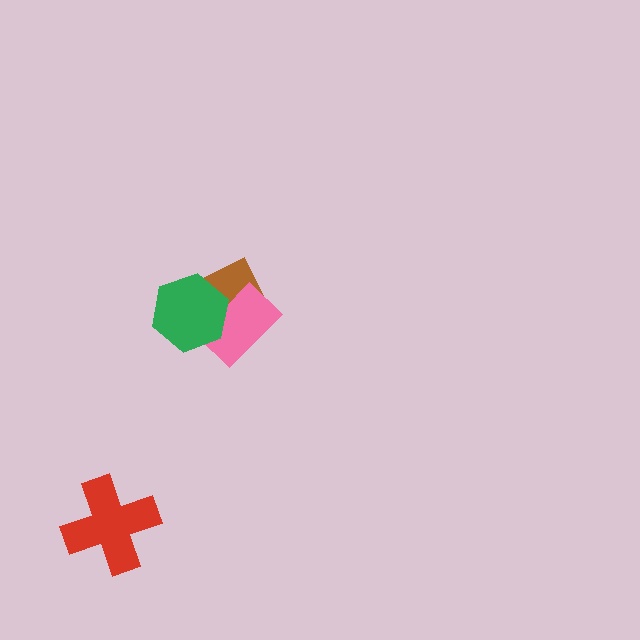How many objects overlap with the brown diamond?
2 objects overlap with the brown diamond.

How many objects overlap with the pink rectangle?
2 objects overlap with the pink rectangle.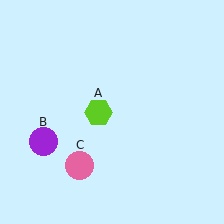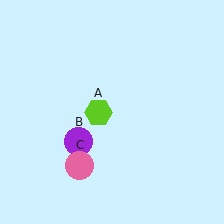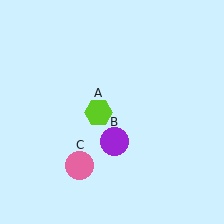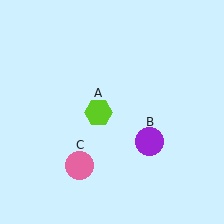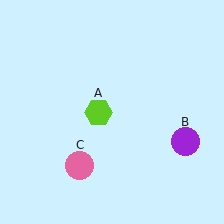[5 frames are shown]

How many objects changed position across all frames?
1 object changed position: purple circle (object B).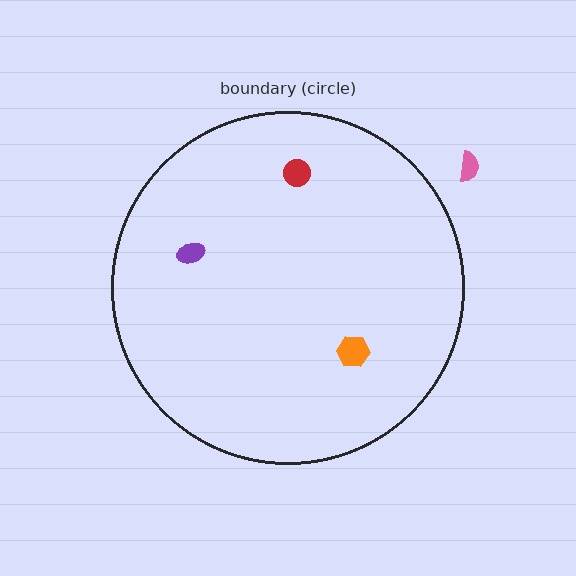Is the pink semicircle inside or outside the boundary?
Outside.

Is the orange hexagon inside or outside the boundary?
Inside.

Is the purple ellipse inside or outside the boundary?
Inside.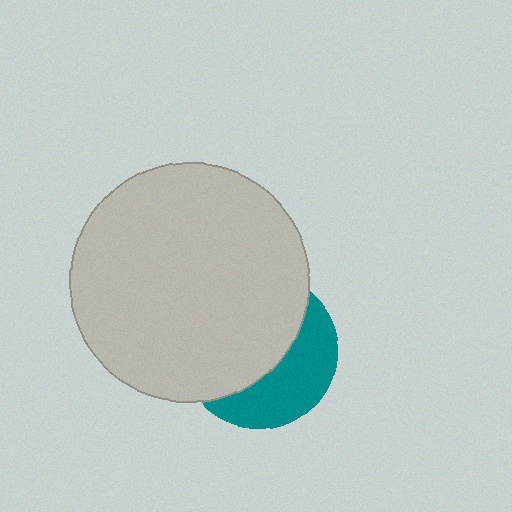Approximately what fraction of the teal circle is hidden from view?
Roughly 61% of the teal circle is hidden behind the light gray circle.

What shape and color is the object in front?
The object in front is a light gray circle.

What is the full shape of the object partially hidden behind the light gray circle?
The partially hidden object is a teal circle.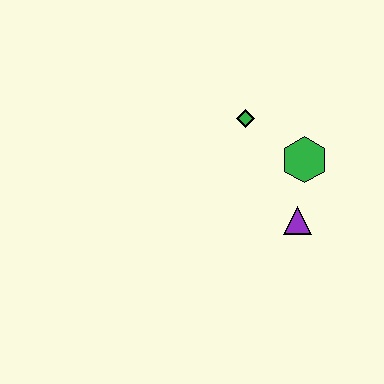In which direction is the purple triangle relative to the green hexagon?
The purple triangle is below the green hexagon.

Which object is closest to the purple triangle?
The green hexagon is closest to the purple triangle.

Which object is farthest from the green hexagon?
The green diamond is farthest from the green hexagon.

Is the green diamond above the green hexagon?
Yes